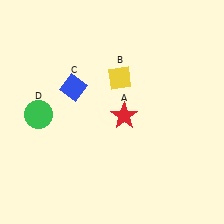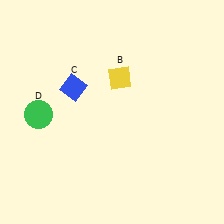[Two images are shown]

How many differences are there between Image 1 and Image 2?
There is 1 difference between the two images.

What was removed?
The red star (A) was removed in Image 2.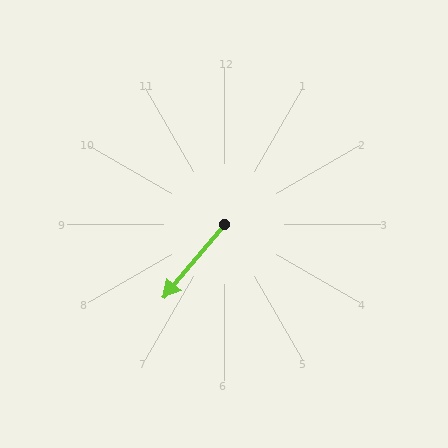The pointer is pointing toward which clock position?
Roughly 7 o'clock.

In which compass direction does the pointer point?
Southwest.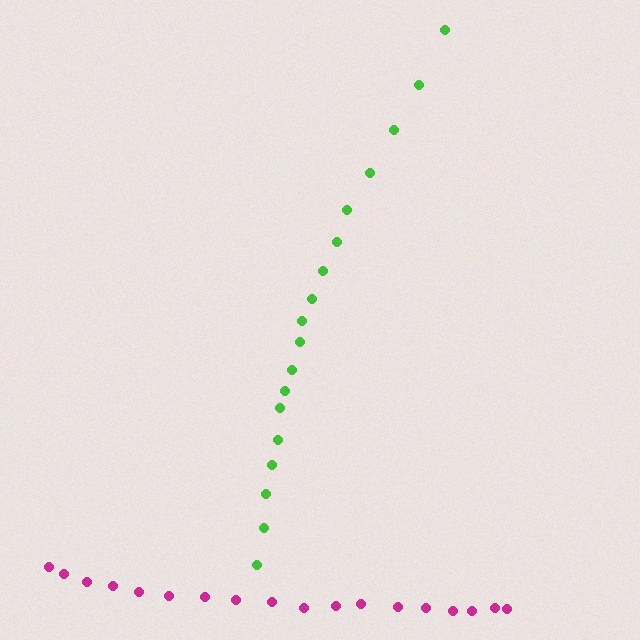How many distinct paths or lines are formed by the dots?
There are 2 distinct paths.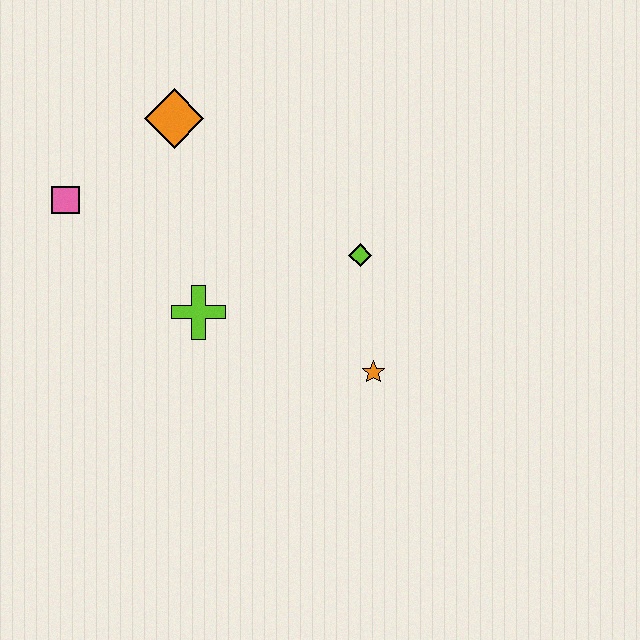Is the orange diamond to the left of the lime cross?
Yes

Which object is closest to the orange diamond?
The pink square is closest to the orange diamond.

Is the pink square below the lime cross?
No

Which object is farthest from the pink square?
The orange star is farthest from the pink square.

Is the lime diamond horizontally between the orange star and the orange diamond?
Yes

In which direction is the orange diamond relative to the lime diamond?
The orange diamond is to the left of the lime diamond.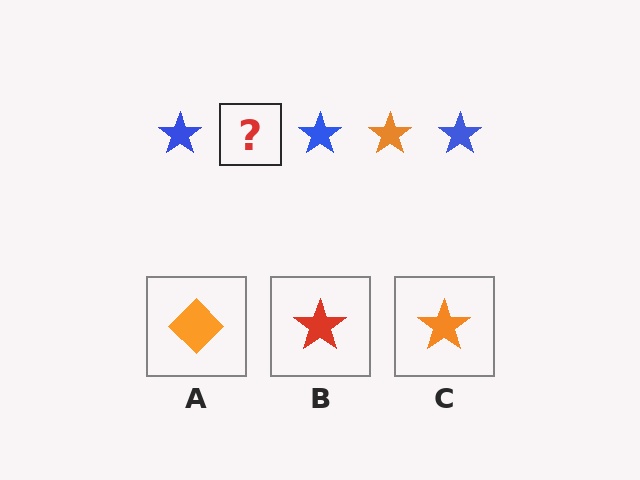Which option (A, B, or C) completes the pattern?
C.